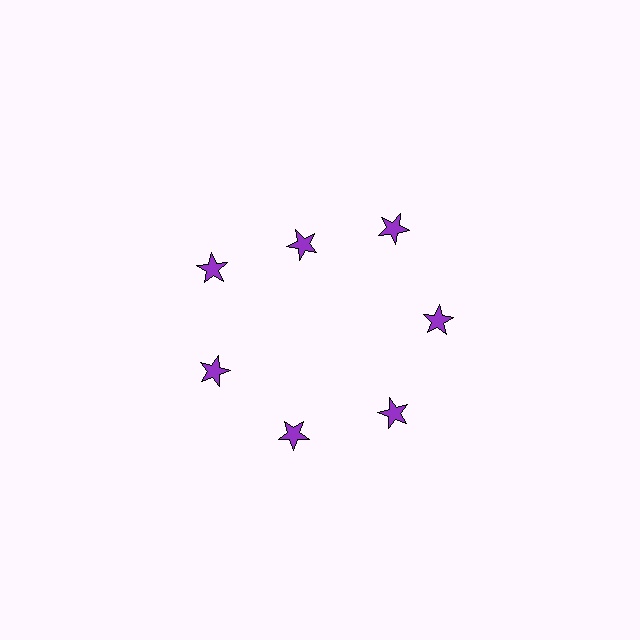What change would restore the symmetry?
The symmetry would be restored by moving it outward, back onto the ring so that all 7 stars sit at equal angles and equal distance from the center.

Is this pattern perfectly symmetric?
No. The 7 purple stars are arranged in a ring, but one element near the 12 o'clock position is pulled inward toward the center, breaking the 7-fold rotational symmetry.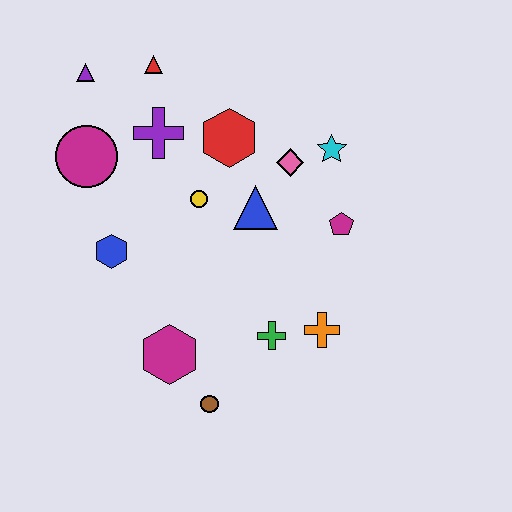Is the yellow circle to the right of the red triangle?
Yes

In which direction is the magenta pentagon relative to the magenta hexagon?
The magenta pentagon is to the right of the magenta hexagon.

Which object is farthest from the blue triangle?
The purple triangle is farthest from the blue triangle.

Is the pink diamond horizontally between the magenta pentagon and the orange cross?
No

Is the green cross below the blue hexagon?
Yes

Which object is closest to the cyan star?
The pink diamond is closest to the cyan star.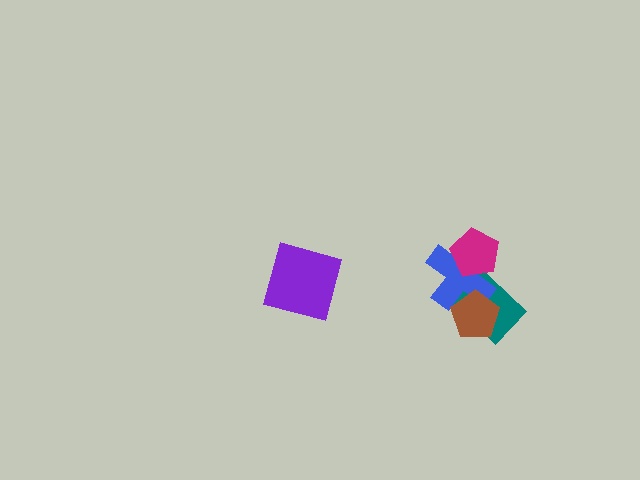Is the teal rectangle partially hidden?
Yes, it is partially covered by another shape.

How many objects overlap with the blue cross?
3 objects overlap with the blue cross.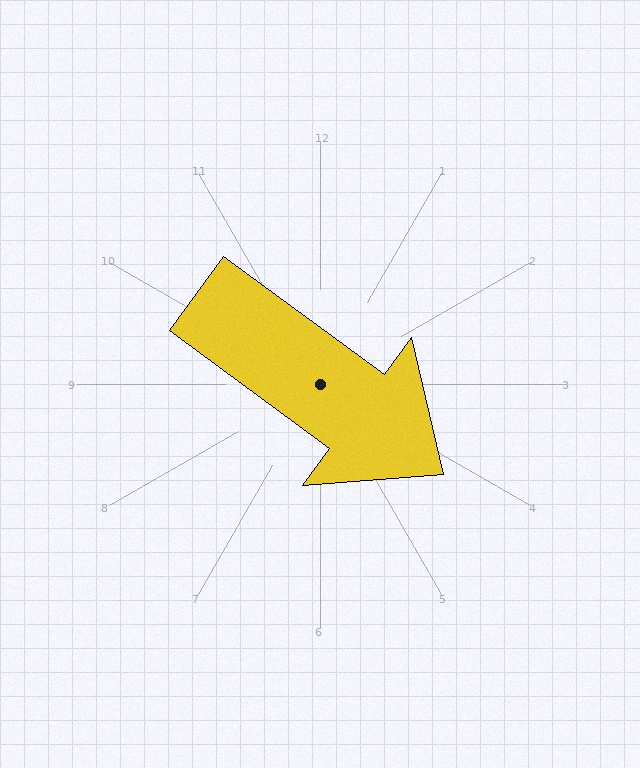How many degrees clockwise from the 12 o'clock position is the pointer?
Approximately 126 degrees.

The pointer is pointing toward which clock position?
Roughly 4 o'clock.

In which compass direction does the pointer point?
Southeast.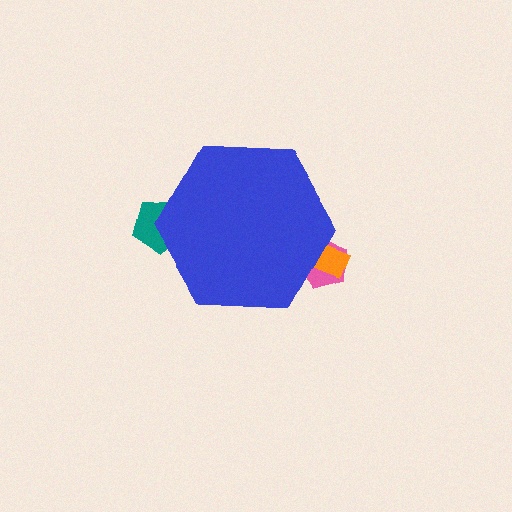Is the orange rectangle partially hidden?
Yes, the orange rectangle is partially hidden behind the blue hexagon.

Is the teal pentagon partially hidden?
Yes, the teal pentagon is partially hidden behind the blue hexagon.